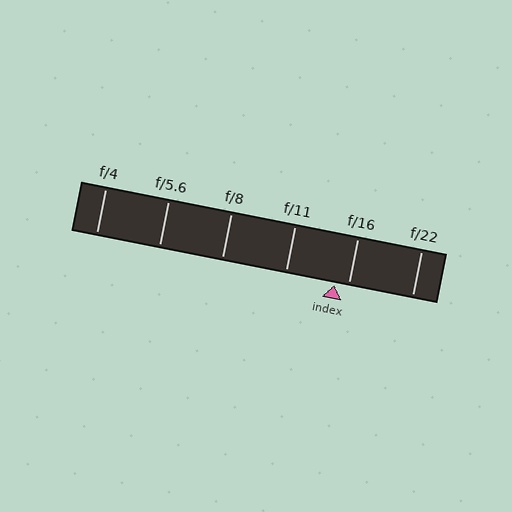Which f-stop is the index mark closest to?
The index mark is closest to f/16.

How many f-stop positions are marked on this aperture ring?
There are 6 f-stop positions marked.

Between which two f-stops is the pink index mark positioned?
The index mark is between f/11 and f/16.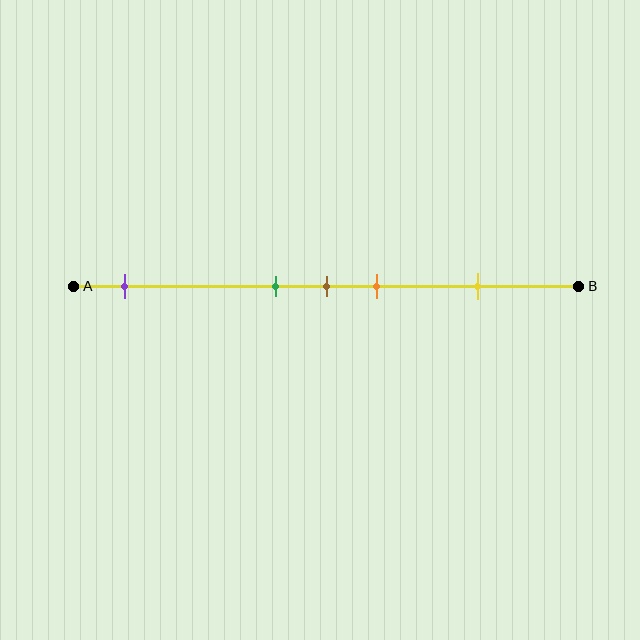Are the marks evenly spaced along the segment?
No, the marks are not evenly spaced.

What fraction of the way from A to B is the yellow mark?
The yellow mark is approximately 80% (0.8) of the way from A to B.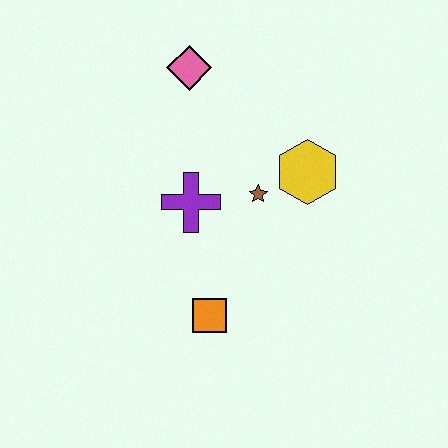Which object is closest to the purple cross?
The brown star is closest to the purple cross.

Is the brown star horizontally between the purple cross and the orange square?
No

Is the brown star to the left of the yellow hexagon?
Yes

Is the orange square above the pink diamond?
No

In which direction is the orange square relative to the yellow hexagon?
The orange square is below the yellow hexagon.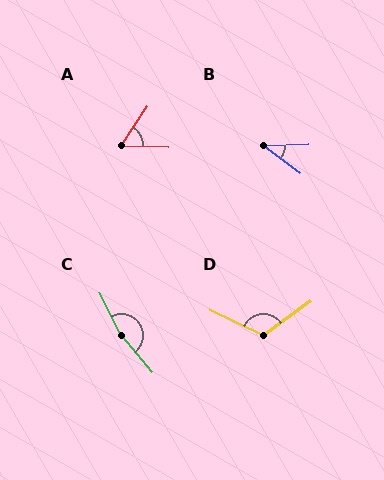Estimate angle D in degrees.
Approximately 119 degrees.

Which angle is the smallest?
B, at approximately 39 degrees.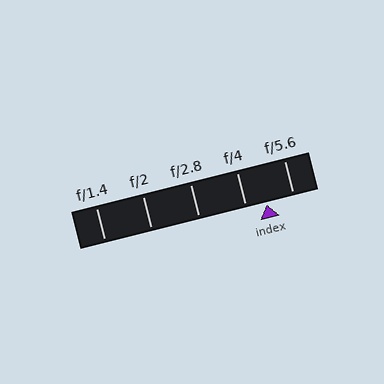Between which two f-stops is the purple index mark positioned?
The index mark is between f/4 and f/5.6.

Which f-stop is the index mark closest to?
The index mark is closest to f/4.